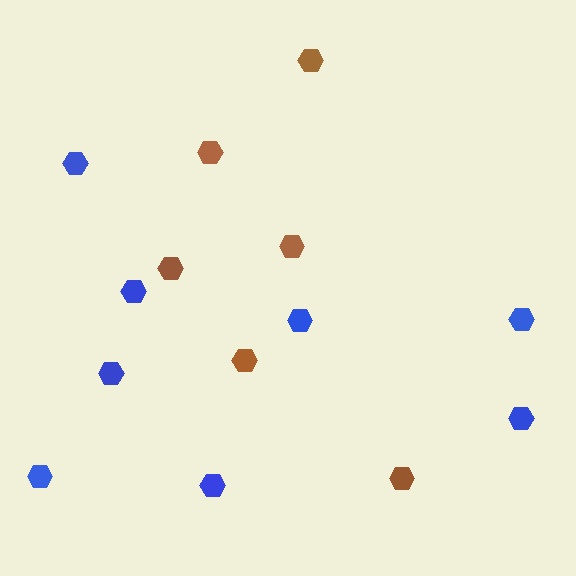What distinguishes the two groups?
There are 2 groups: one group of blue hexagons (8) and one group of brown hexagons (6).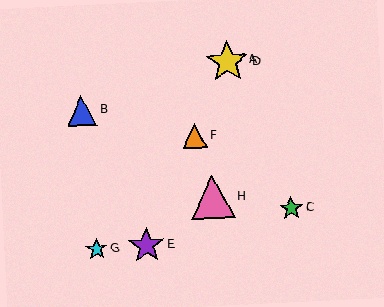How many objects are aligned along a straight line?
4 objects (A, D, E, F) are aligned along a straight line.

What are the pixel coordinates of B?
Object B is at (82, 110).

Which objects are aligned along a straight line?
Objects A, D, E, F are aligned along a straight line.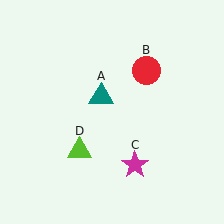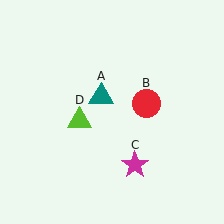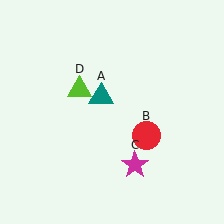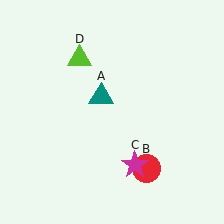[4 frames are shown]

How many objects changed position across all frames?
2 objects changed position: red circle (object B), lime triangle (object D).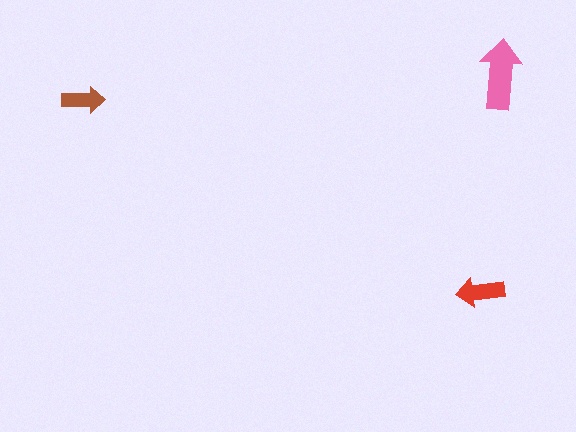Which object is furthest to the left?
The brown arrow is leftmost.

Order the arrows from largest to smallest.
the pink one, the red one, the brown one.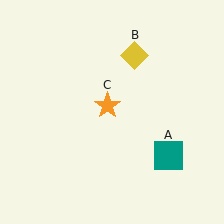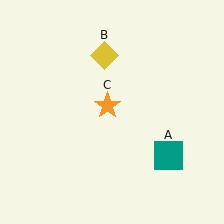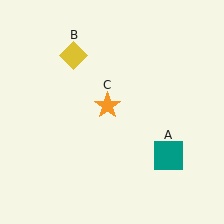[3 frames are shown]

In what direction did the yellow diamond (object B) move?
The yellow diamond (object B) moved left.